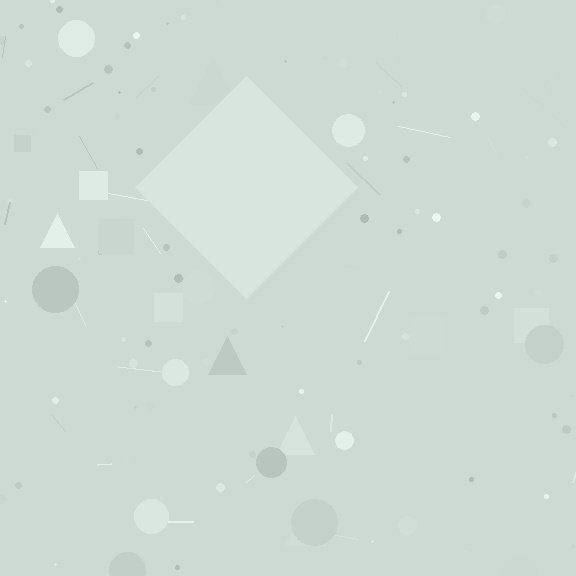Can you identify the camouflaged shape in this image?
The camouflaged shape is a diamond.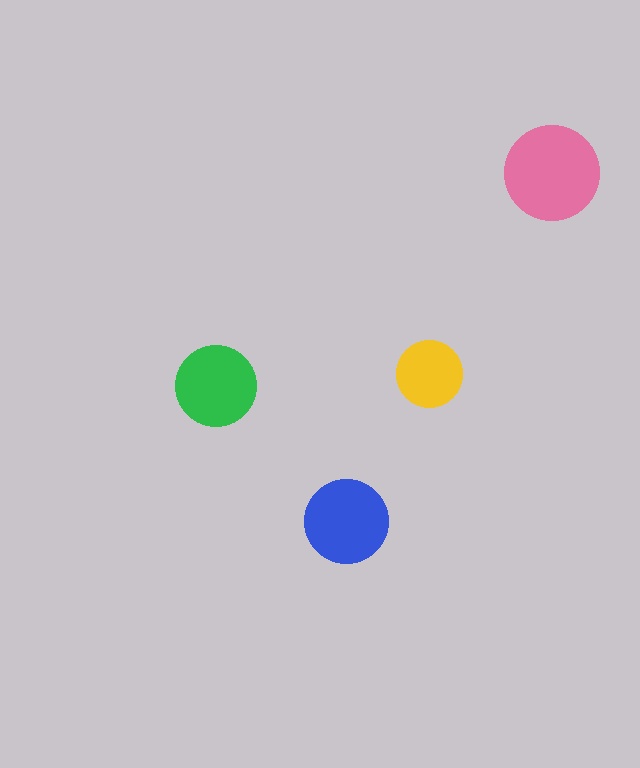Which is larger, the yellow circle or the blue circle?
The blue one.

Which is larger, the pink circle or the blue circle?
The pink one.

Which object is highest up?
The pink circle is topmost.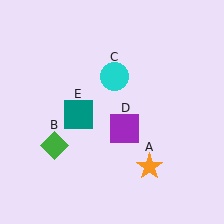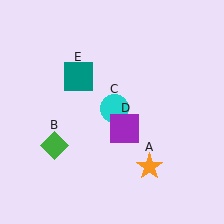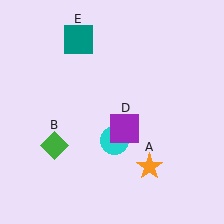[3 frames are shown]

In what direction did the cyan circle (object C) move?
The cyan circle (object C) moved down.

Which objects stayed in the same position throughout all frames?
Orange star (object A) and green diamond (object B) and purple square (object D) remained stationary.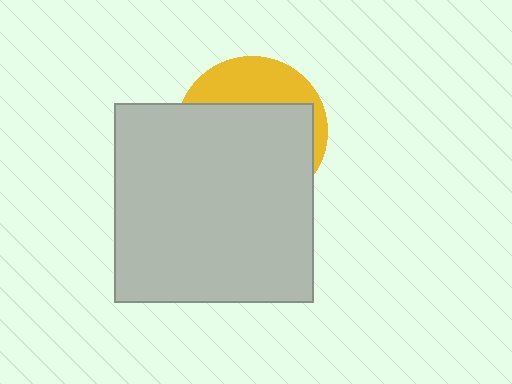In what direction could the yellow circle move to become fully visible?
The yellow circle could move up. That would shift it out from behind the light gray square entirely.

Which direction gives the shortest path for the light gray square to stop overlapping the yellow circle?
Moving down gives the shortest separation.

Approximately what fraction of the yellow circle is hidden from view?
Roughly 69% of the yellow circle is hidden behind the light gray square.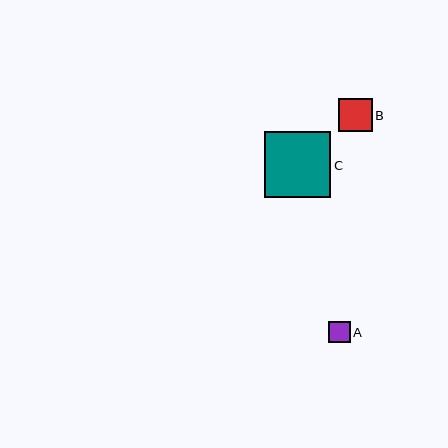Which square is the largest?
Square C is the largest with a size of approximately 66 pixels.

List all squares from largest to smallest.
From largest to smallest: C, B, A.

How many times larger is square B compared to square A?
Square B is approximately 1.6 times the size of square A.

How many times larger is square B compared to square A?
Square B is approximately 1.6 times the size of square A.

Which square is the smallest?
Square A is the smallest with a size of approximately 21 pixels.